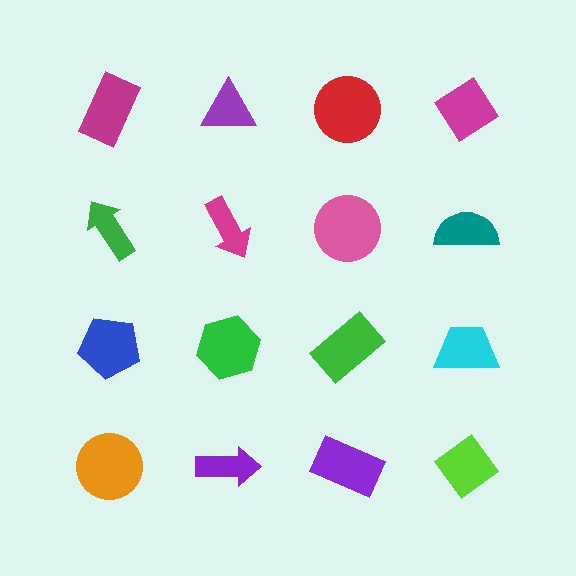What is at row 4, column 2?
A purple arrow.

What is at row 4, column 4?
A lime diamond.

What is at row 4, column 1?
An orange circle.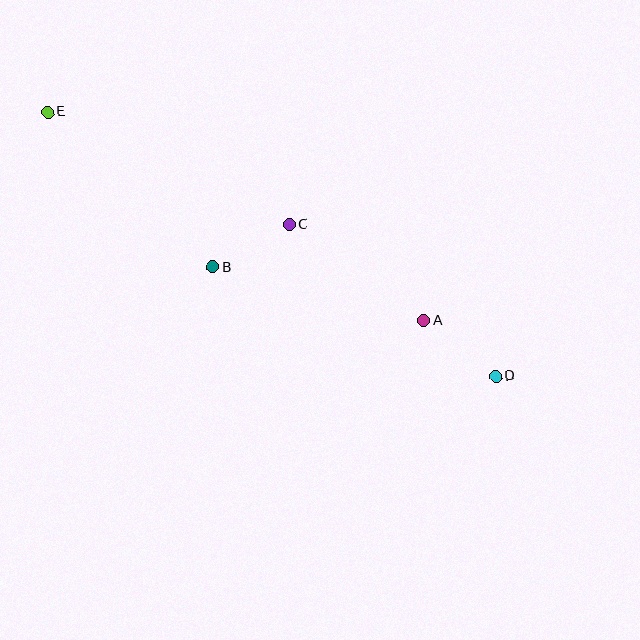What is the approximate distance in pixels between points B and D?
The distance between B and D is approximately 303 pixels.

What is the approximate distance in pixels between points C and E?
The distance between C and E is approximately 267 pixels.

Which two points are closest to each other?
Points B and C are closest to each other.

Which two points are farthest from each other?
Points D and E are farthest from each other.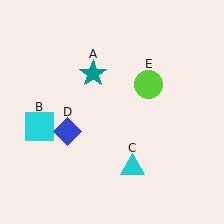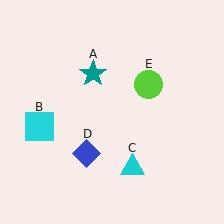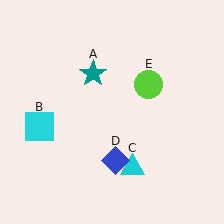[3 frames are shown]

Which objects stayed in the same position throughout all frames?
Teal star (object A) and cyan square (object B) and cyan triangle (object C) and lime circle (object E) remained stationary.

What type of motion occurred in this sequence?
The blue diamond (object D) rotated counterclockwise around the center of the scene.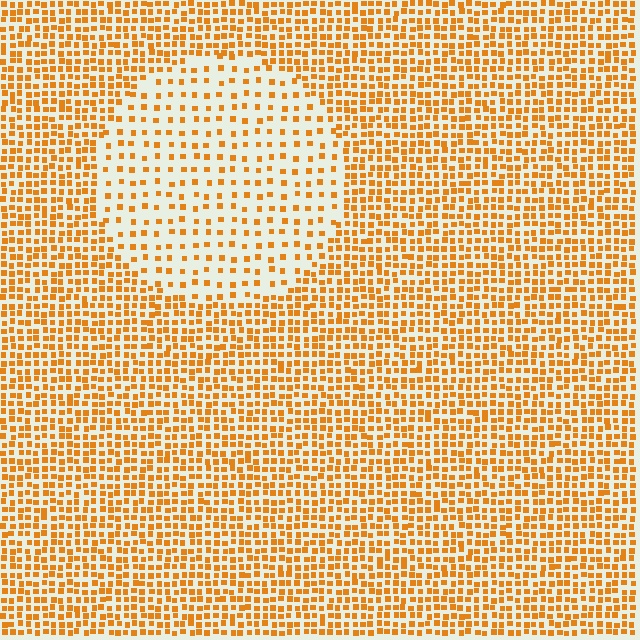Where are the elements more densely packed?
The elements are more densely packed outside the circle boundary.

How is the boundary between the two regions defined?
The boundary is defined by a change in element density (approximately 2.4x ratio). All elements are the same color, size, and shape.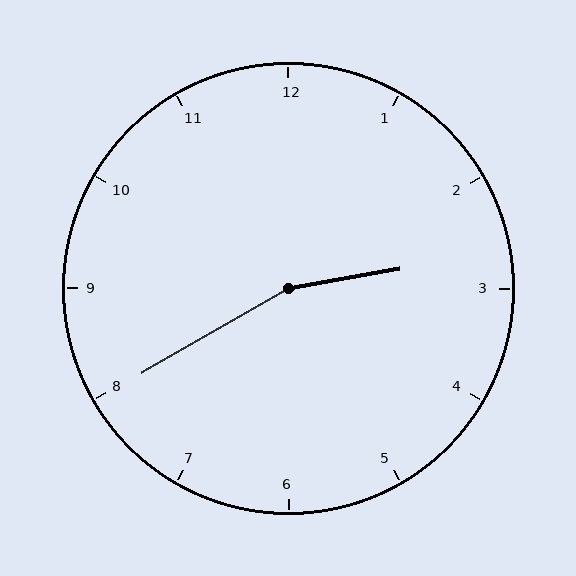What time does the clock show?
2:40.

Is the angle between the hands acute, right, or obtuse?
It is obtuse.